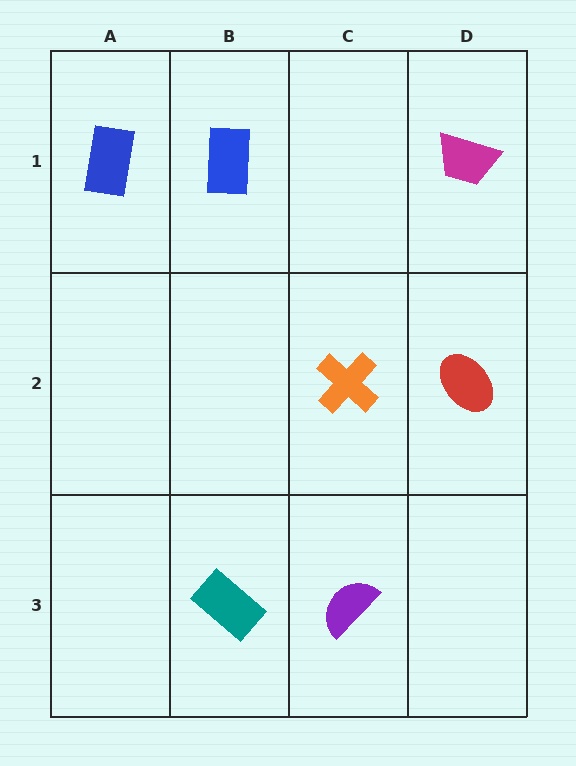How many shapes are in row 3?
2 shapes.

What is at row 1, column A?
A blue rectangle.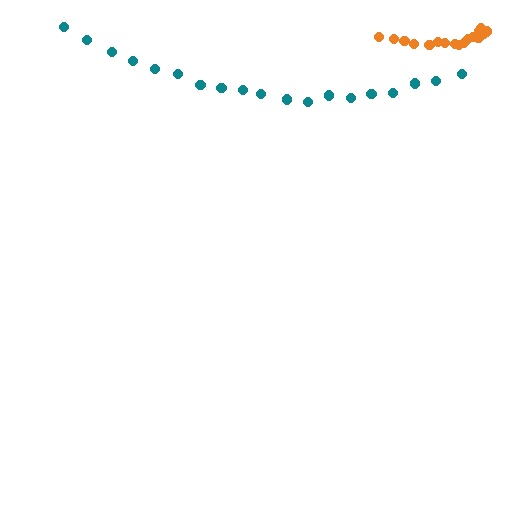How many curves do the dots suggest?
There are 2 distinct paths.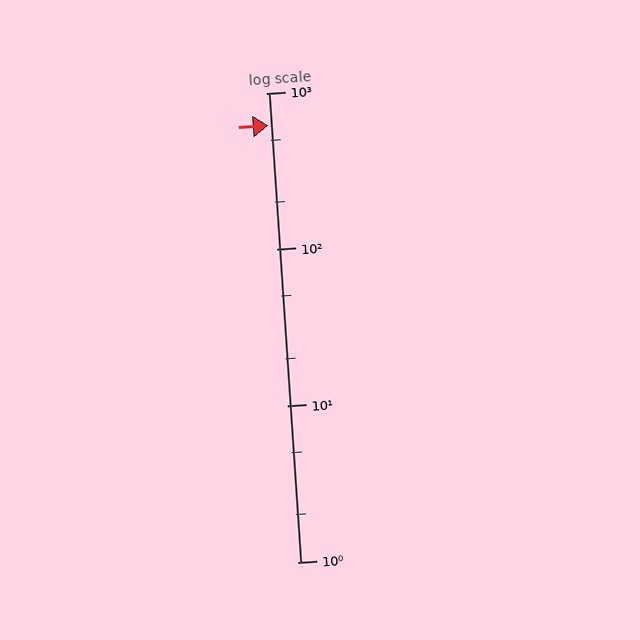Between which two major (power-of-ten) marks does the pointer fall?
The pointer is between 100 and 1000.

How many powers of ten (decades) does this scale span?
The scale spans 3 decades, from 1 to 1000.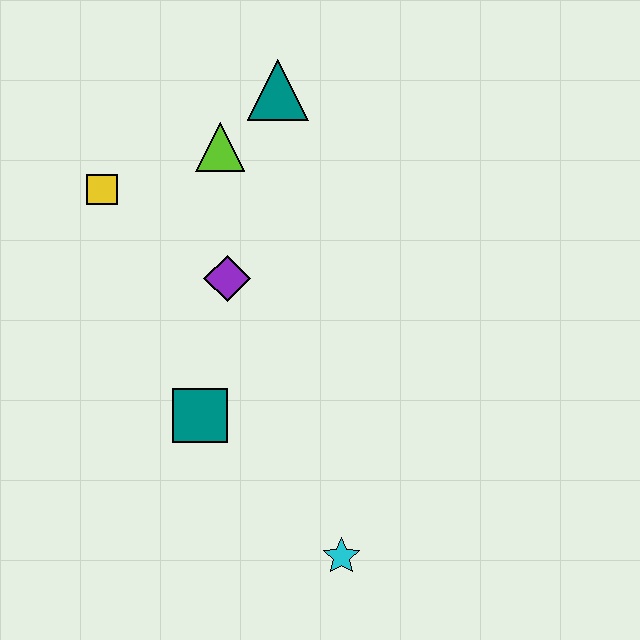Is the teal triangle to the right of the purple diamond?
Yes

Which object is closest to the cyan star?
The teal square is closest to the cyan star.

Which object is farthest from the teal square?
The teal triangle is farthest from the teal square.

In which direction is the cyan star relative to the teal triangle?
The cyan star is below the teal triangle.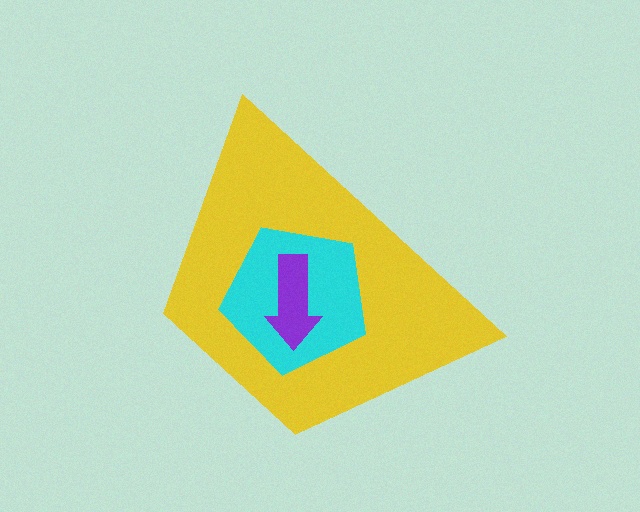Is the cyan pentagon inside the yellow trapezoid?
Yes.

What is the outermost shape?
The yellow trapezoid.